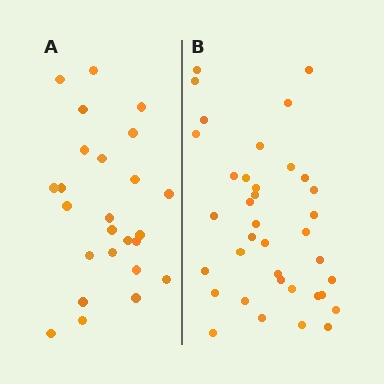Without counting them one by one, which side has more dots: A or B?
Region B (the right region) has more dots.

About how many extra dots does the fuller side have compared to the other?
Region B has roughly 12 or so more dots than region A.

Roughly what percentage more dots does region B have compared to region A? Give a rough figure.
About 50% more.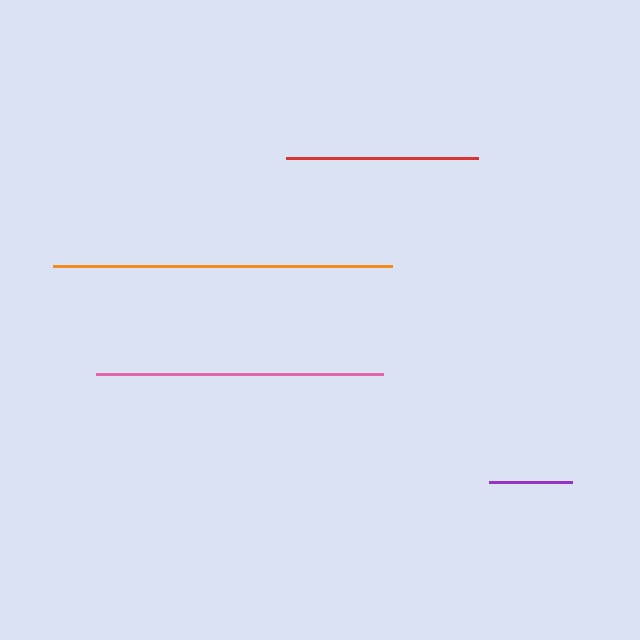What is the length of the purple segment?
The purple segment is approximately 83 pixels long.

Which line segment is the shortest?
The purple line is the shortest at approximately 83 pixels.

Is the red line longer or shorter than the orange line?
The orange line is longer than the red line.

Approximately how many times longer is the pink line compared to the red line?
The pink line is approximately 1.5 times the length of the red line.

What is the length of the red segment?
The red segment is approximately 192 pixels long.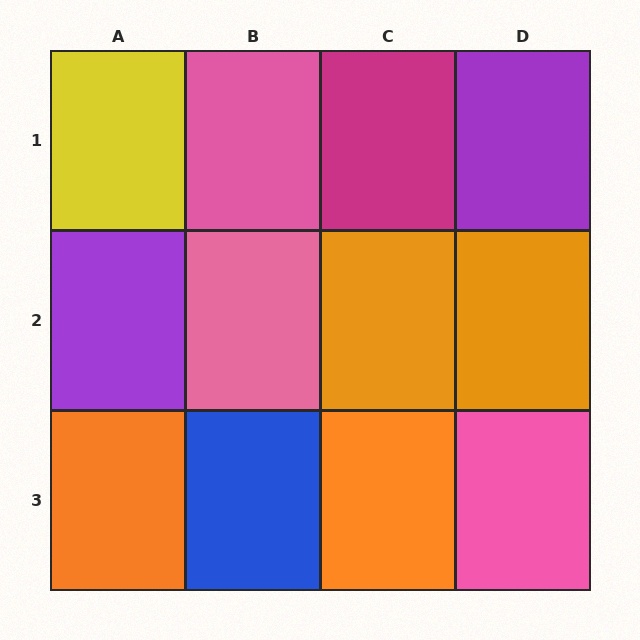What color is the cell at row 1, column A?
Yellow.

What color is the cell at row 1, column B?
Pink.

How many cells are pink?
3 cells are pink.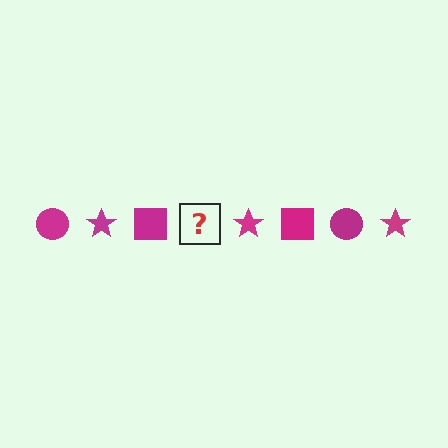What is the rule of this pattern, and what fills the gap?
The rule is that the pattern cycles through circle, star, square shapes in magenta. The gap should be filled with a magenta circle.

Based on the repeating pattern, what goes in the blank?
The blank should be a magenta circle.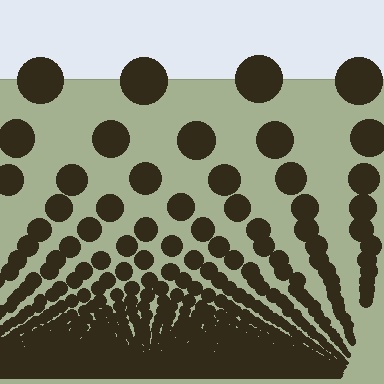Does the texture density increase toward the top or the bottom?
Density increases toward the bottom.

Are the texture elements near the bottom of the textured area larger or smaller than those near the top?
Smaller. The gradient is inverted — elements near the bottom are smaller and denser.